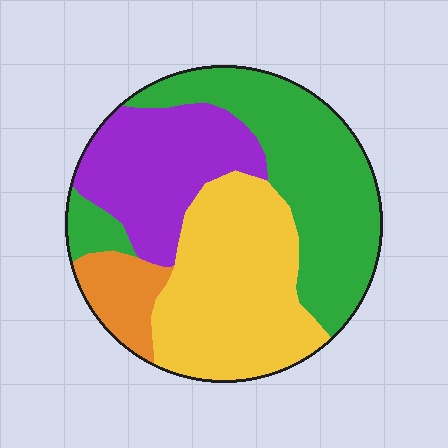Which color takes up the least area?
Orange, at roughly 10%.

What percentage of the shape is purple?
Purple covers about 25% of the shape.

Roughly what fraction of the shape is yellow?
Yellow covers roughly 35% of the shape.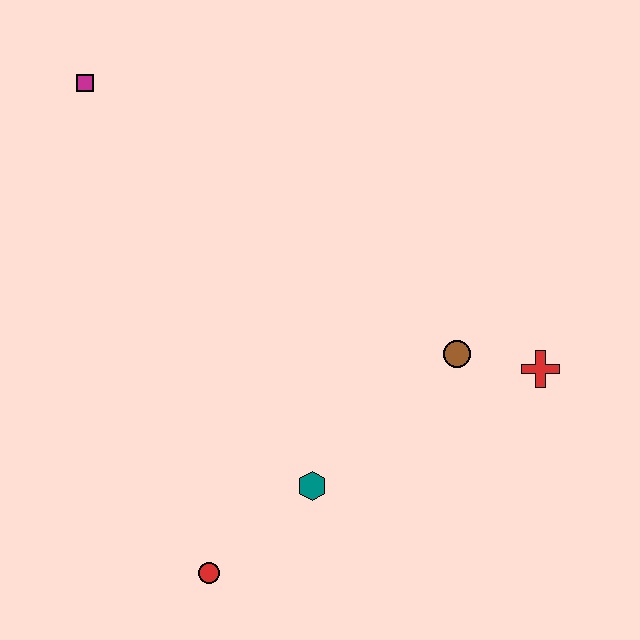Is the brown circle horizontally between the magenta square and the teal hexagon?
No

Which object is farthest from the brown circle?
The magenta square is farthest from the brown circle.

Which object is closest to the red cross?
The brown circle is closest to the red cross.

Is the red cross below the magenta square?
Yes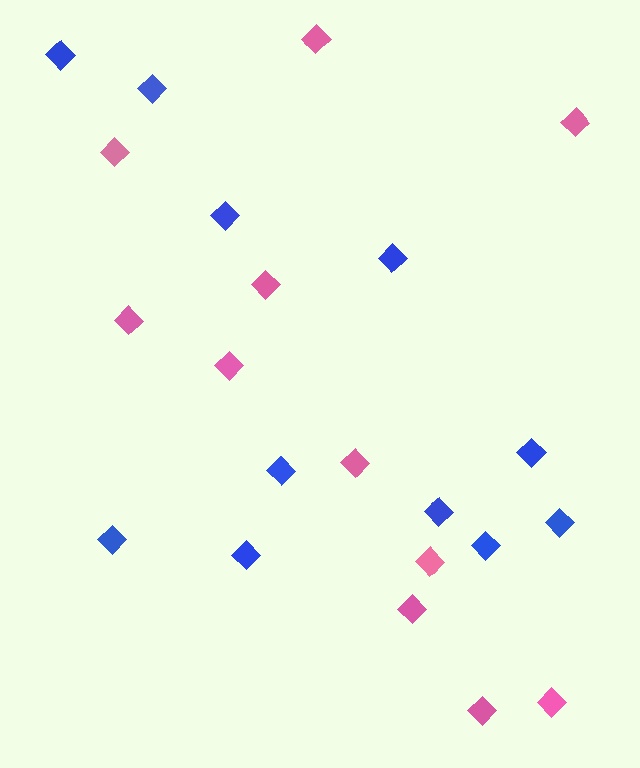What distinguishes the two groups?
There are 2 groups: one group of pink diamonds (11) and one group of blue diamonds (11).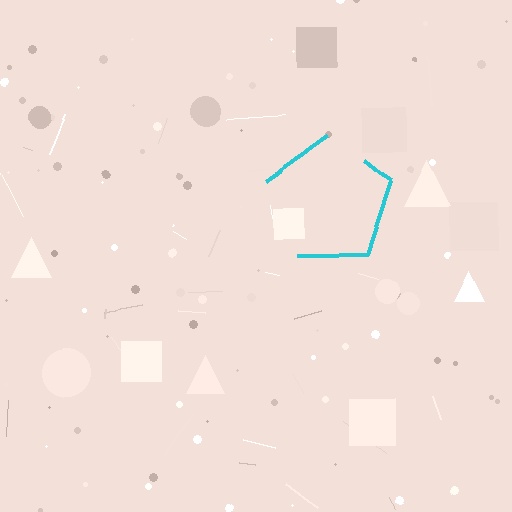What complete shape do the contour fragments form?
The contour fragments form a pentagon.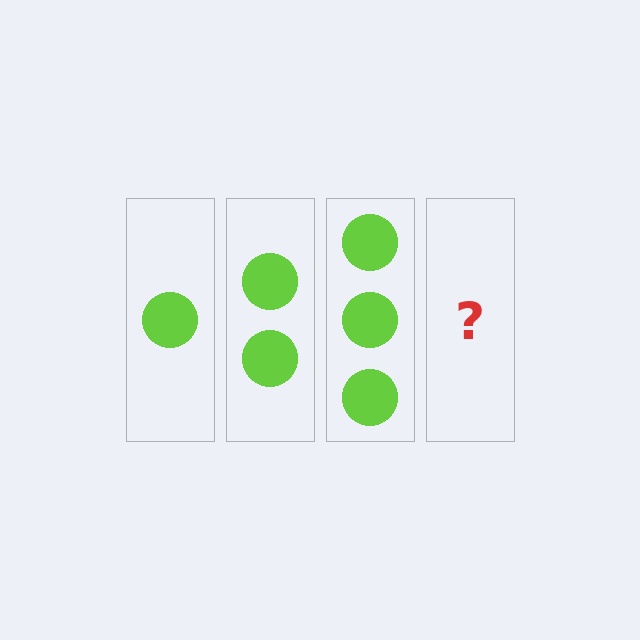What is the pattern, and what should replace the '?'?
The pattern is that each step adds one more circle. The '?' should be 4 circles.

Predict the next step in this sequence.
The next step is 4 circles.